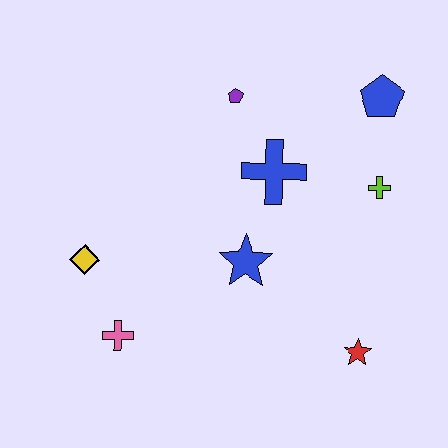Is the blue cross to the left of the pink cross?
No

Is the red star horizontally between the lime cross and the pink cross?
Yes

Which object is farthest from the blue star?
The blue pentagon is farthest from the blue star.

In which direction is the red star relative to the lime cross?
The red star is below the lime cross.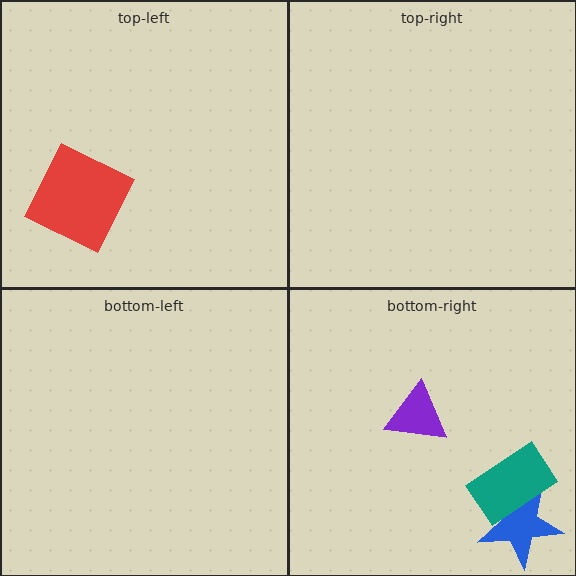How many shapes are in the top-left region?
1.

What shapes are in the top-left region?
The red square.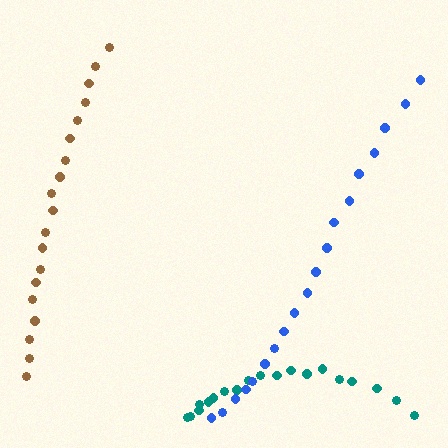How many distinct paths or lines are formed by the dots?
There are 3 distinct paths.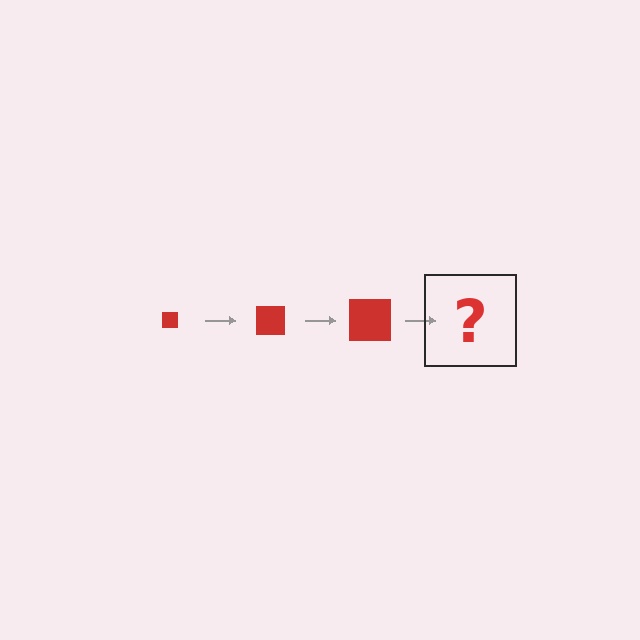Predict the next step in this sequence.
The next step is a red square, larger than the previous one.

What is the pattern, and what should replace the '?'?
The pattern is that the square gets progressively larger each step. The '?' should be a red square, larger than the previous one.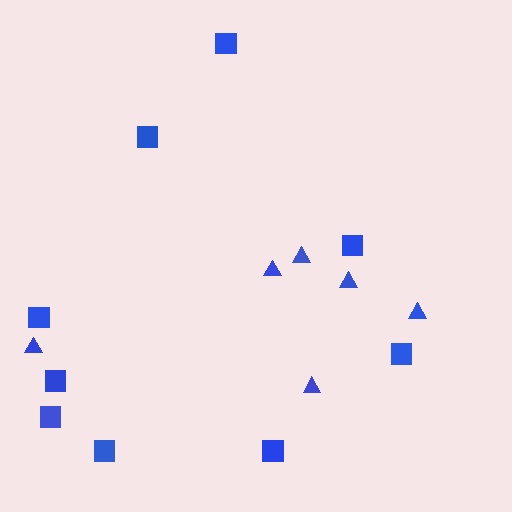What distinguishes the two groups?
There are 2 groups: one group of squares (9) and one group of triangles (6).